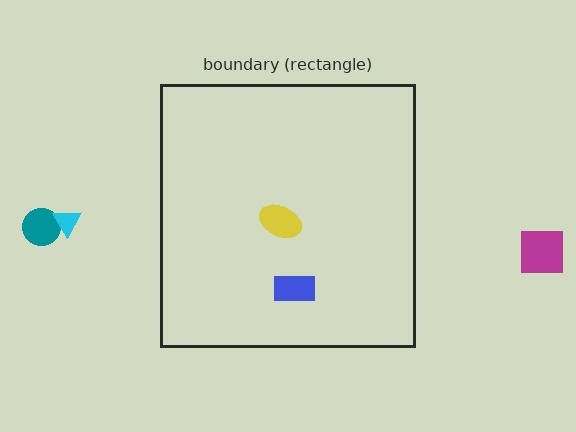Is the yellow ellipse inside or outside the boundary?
Inside.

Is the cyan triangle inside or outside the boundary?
Outside.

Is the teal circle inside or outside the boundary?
Outside.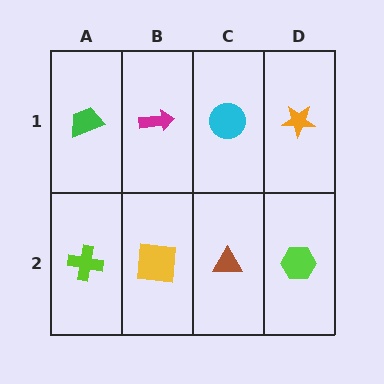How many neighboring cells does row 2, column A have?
2.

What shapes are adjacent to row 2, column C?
A cyan circle (row 1, column C), a yellow square (row 2, column B), a lime hexagon (row 2, column D).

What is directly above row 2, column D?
An orange star.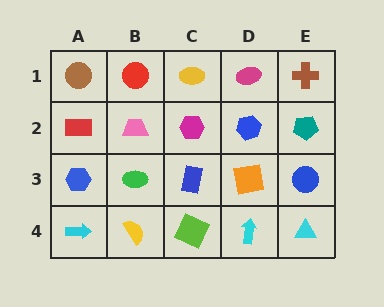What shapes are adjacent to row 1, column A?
A red rectangle (row 2, column A), a red circle (row 1, column B).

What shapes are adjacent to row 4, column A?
A blue hexagon (row 3, column A), a yellow semicircle (row 4, column B).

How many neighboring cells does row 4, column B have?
3.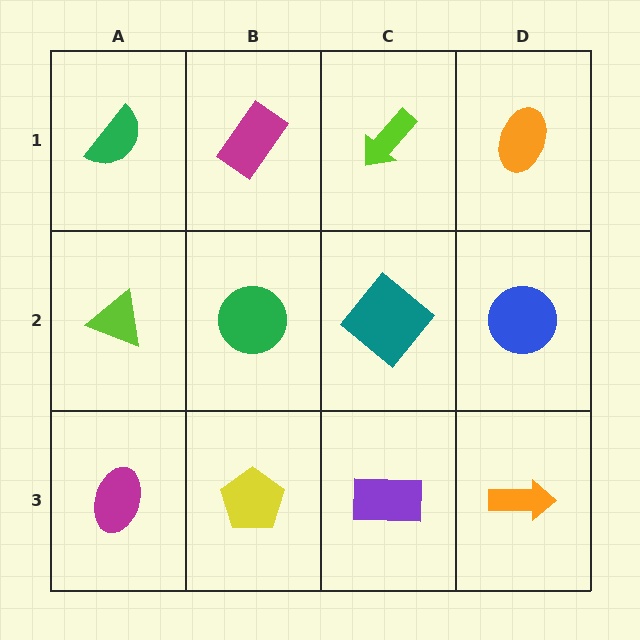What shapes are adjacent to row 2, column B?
A magenta rectangle (row 1, column B), a yellow pentagon (row 3, column B), a lime triangle (row 2, column A), a teal diamond (row 2, column C).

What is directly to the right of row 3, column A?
A yellow pentagon.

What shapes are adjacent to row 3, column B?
A green circle (row 2, column B), a magenta ellipse (row 3, column A), a purple rectangle (row 3, column C).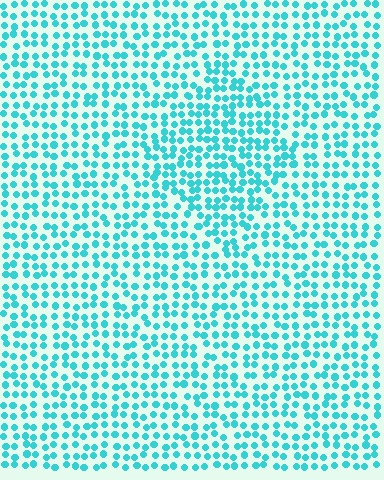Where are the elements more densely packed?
The elements are more densely packed inside the diamond boundary.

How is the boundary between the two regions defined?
The boundary is defined by a change in element density (approximately 1.4x ratio). All elements are the same color, size, and shape.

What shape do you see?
I see a diamond.